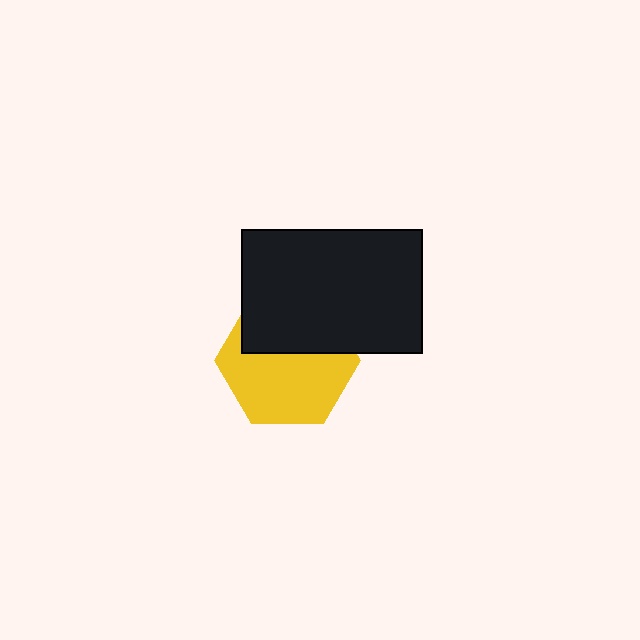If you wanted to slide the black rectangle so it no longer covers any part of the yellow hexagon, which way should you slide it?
Slide it up — that is the most direct way to separate the two shapes.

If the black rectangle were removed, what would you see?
You would see the complete yellow hexagon.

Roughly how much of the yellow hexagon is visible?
About half of it is visible (roughly 61%).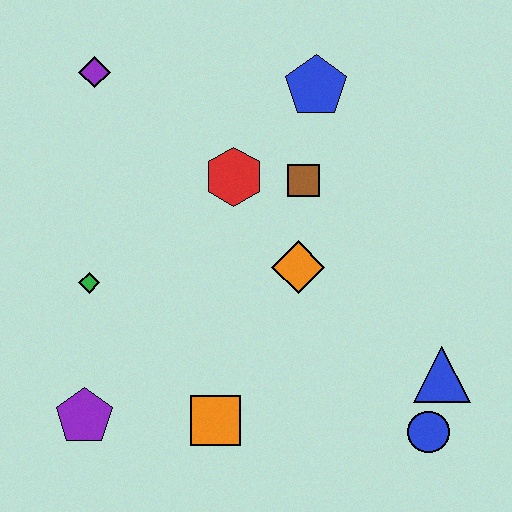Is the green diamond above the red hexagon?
No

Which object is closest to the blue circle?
The blue triangle is closest to the blue circle.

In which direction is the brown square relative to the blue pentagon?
The brown square is below the blue pentagon.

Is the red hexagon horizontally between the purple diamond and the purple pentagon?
No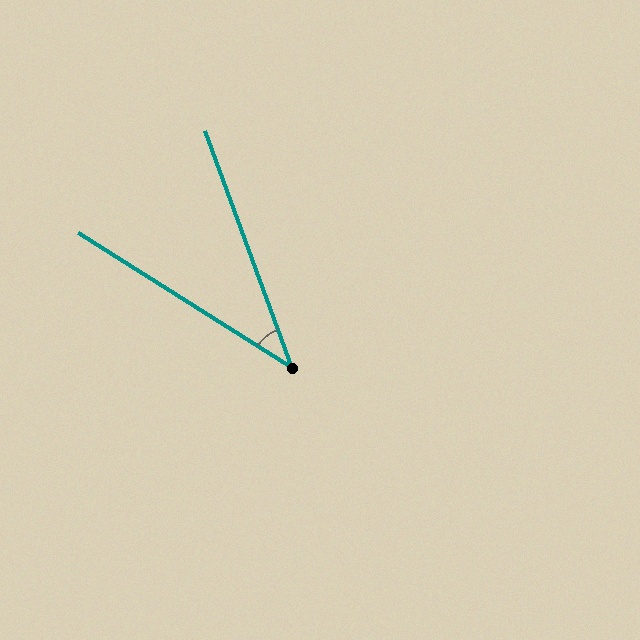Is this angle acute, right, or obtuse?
It is acute.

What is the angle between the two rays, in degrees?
Approximately 38 degrees.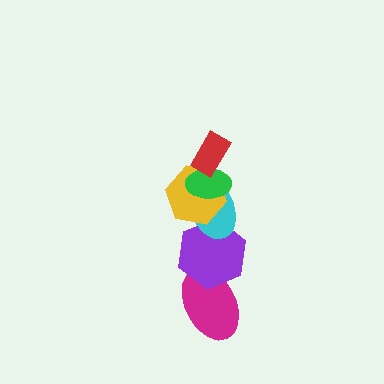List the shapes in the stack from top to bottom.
From top to bottom: the red rectangle, the green ellipse, the yellow hexagon, the cyan ellipse, the purple hexagon, the magenta ellipse.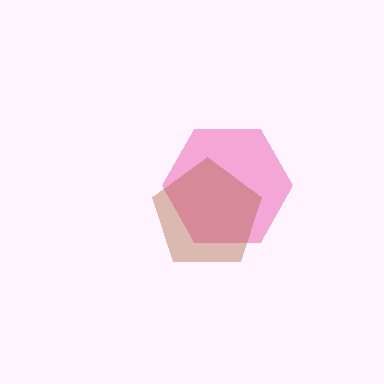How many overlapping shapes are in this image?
There are 2 overlapping shapes in the image.